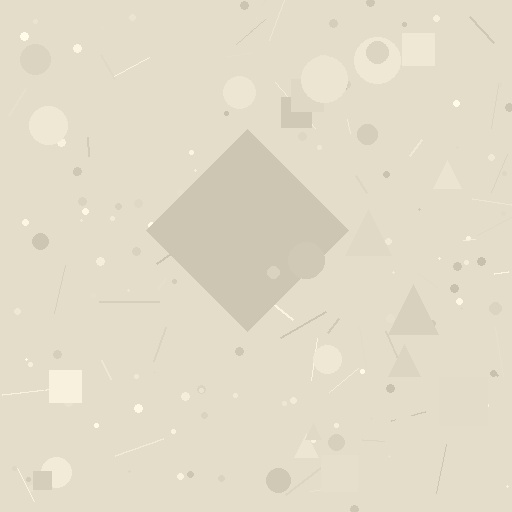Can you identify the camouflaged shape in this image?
The camouflaged shape is a diamond.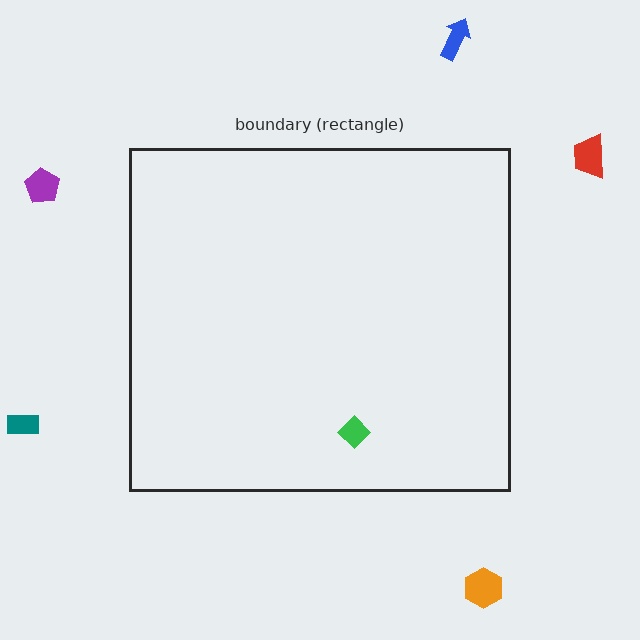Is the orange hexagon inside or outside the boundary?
Outside.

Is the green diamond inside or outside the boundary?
Inside.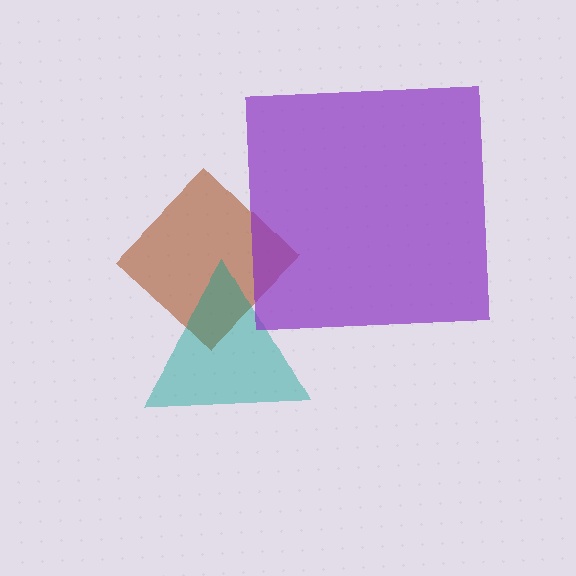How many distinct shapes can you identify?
There are 3 distinct shapes: a brown diamond, a teal triangle, a purple square.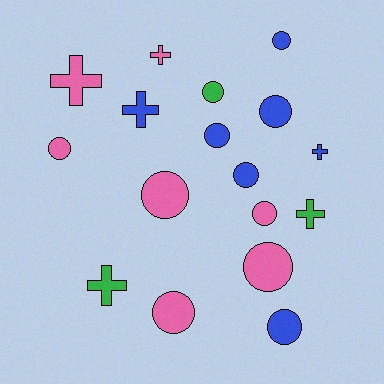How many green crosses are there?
There are 2 green crosses.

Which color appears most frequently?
Blue, with 7 objects.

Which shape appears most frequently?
Circle, with 11 objects.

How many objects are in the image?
There are 17 objects.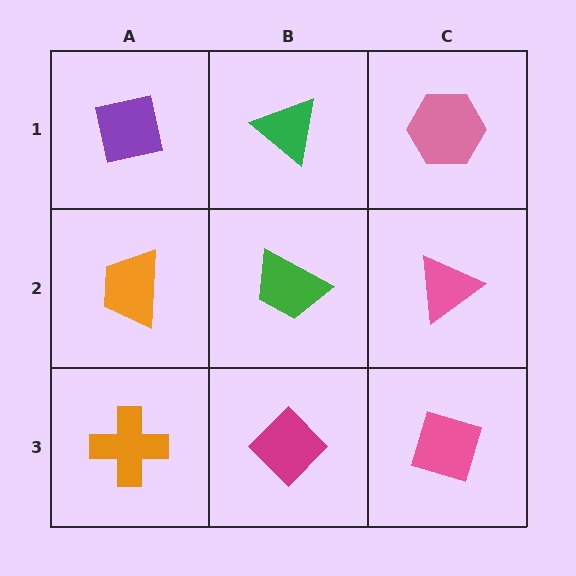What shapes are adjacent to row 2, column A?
A purple square (row 1, column A), an orange cross (row 3, column A), a green trapezoid (row 2, column B).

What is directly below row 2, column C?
A pink diamond.